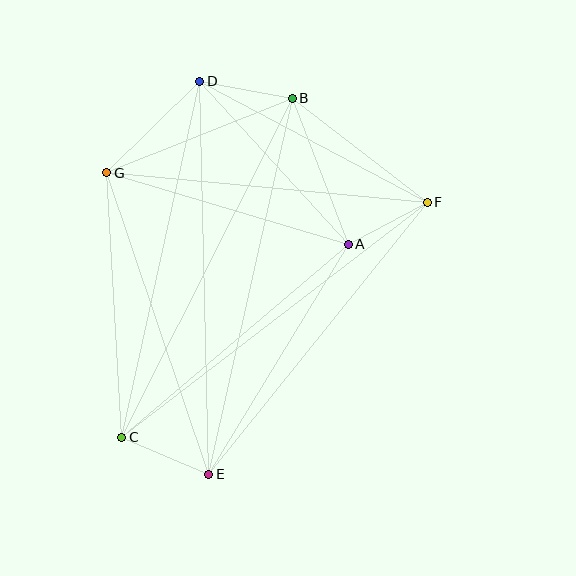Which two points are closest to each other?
Points A and F are closest to each other.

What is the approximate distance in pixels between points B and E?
The distance between B and E is approximately 385 pixels.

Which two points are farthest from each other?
Points D and E are farthest from each other.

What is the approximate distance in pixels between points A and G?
The distance between A and G is approximately 252 pixels.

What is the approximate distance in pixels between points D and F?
The distance between D and F is approximately 258 pixels.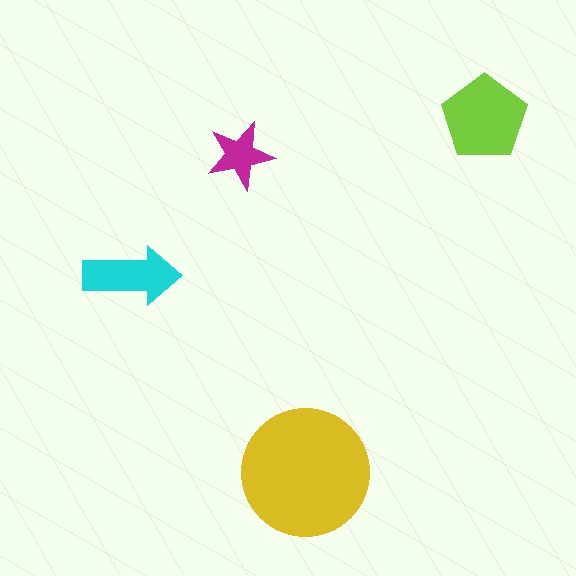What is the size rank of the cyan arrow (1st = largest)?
3rd.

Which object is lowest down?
The yellow circle is bottommost.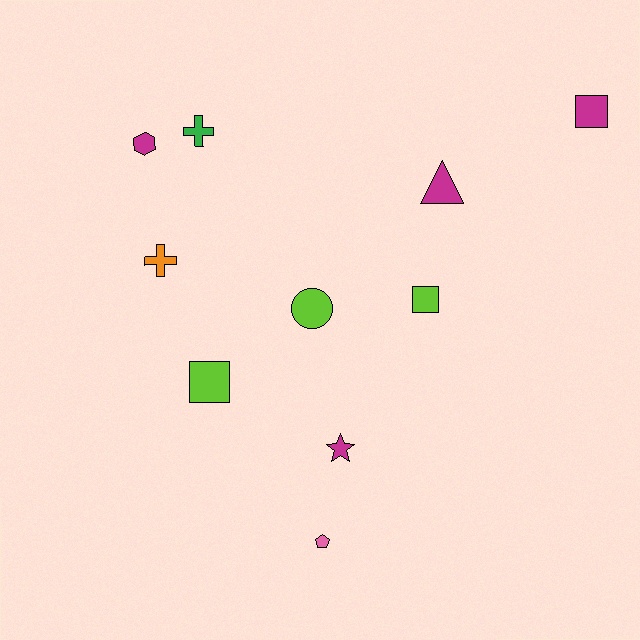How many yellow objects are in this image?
There are no yellow objects.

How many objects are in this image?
There are 10 objects.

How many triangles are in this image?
There is 1 triangle.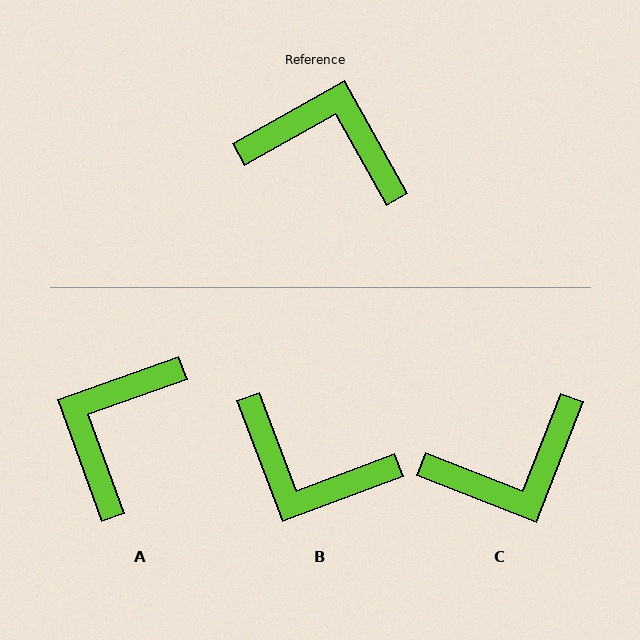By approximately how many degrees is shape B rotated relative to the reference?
Approximately 171 degrees counter-clockwise.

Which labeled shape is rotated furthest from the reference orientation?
B, about 171 degrees away.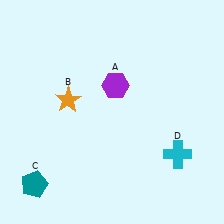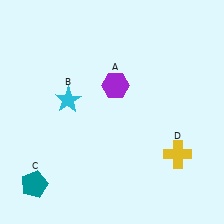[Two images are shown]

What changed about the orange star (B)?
In Image 1, B is orange. In Image 2, it changed to cyan.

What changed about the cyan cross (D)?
In Image 1, D is cyan. In Image 2, it changed to yellow.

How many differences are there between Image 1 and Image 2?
There are 2 differences between the two images.